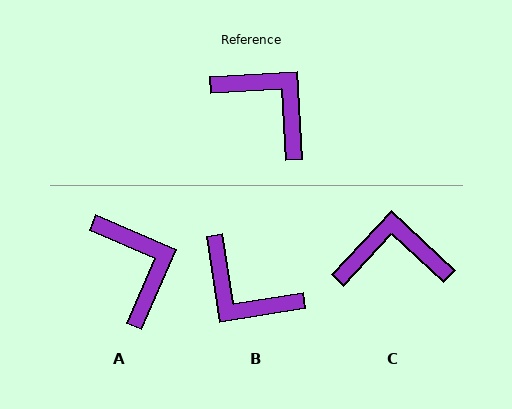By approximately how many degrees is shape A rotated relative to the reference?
Approximately 27 degrees clockwise.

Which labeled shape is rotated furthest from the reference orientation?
B, about 174 degrees away.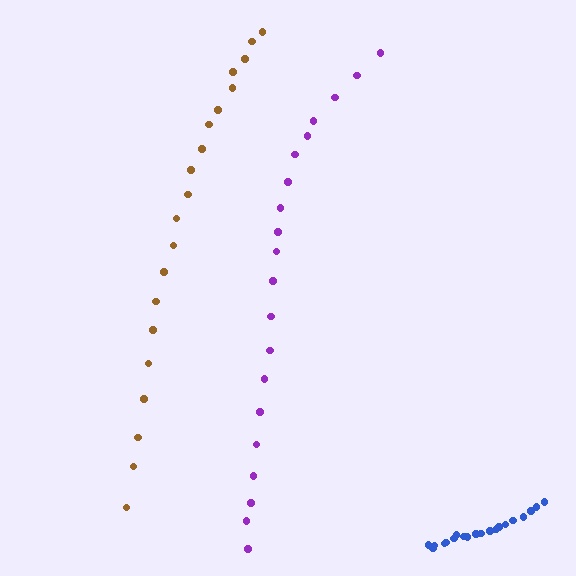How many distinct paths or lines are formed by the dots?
There are 3 distinct paths.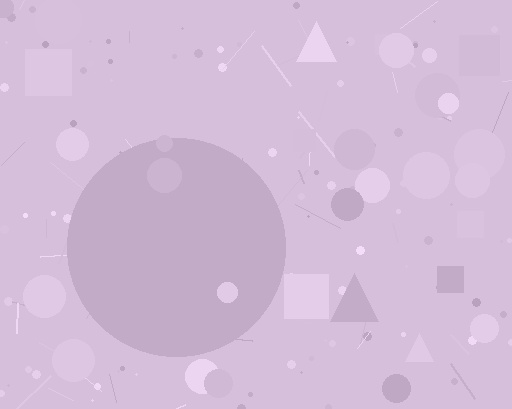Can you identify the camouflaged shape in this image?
The camouflaged shape is a circle.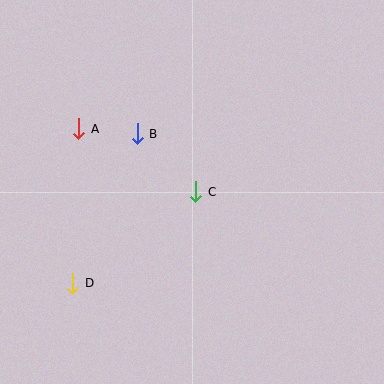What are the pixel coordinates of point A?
Point A is at (79, 129).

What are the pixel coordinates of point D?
Point D is at (73, 283).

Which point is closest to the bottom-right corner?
Point C is closest to the bottom-right corner.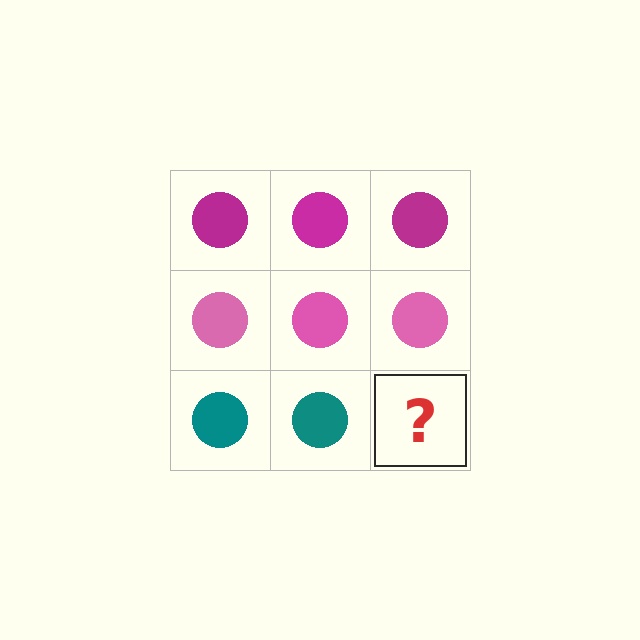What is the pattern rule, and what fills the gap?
The rule is that each row has a consistent color. The gap should be filled with a teal circle.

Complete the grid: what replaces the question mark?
The question mark should be replaced with a teal circle.